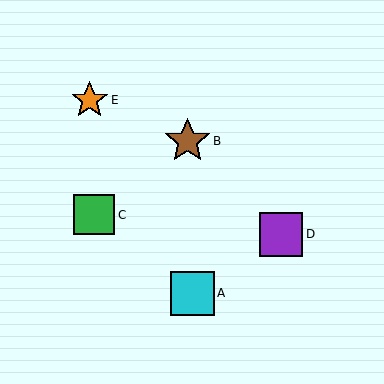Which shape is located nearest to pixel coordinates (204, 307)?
The cyan square (labeled A) at (192, 293) is nearest to that location.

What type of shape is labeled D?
Shape D is a purple square.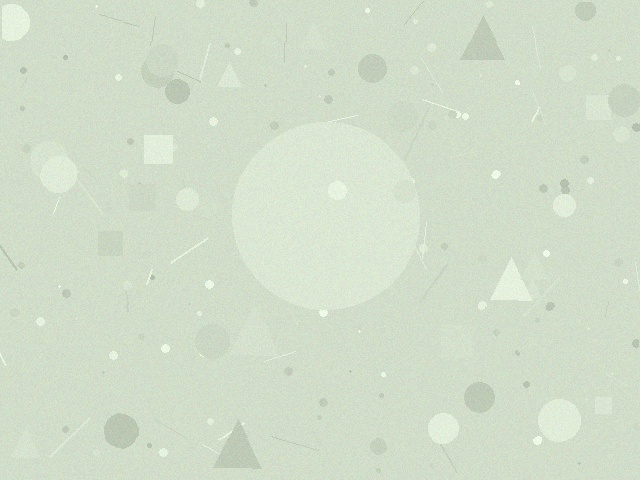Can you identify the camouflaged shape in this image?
The camouflaged shape is a circle.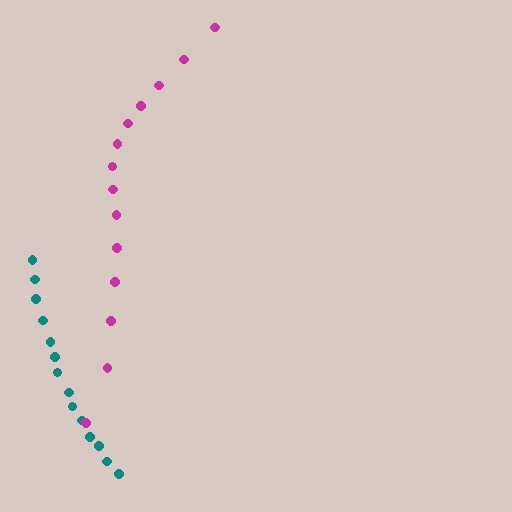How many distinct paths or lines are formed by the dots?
There are 2 distinct paths.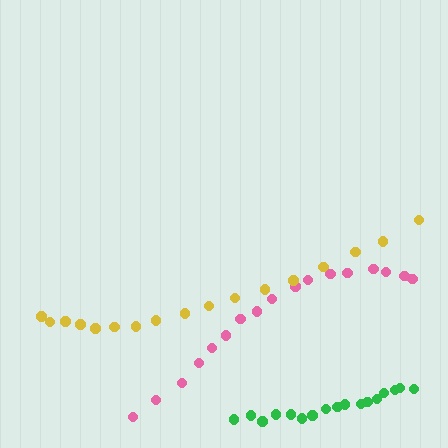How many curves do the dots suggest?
There are 3 distinct paths.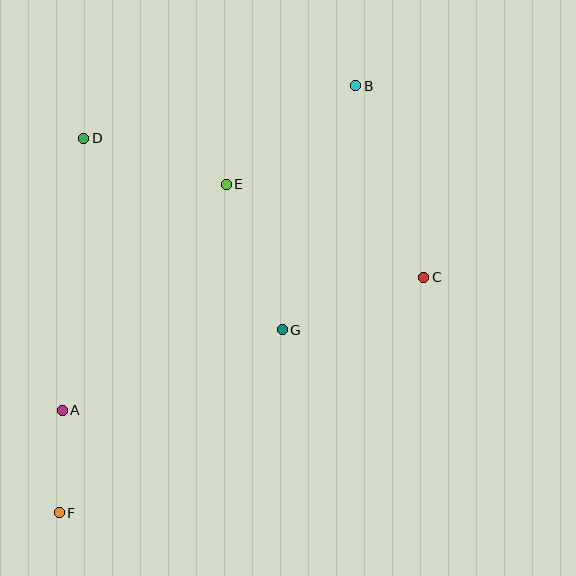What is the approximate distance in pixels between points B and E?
The distance between B and E is approximately 162 pixels.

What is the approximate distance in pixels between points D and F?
The distance between D and F is approximately 375 pixels.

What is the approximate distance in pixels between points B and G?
The distance between B and G is approximately 255 pixels.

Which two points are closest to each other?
Points A and F are closest to each other.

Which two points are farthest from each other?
Points B and F are farthest from each other.